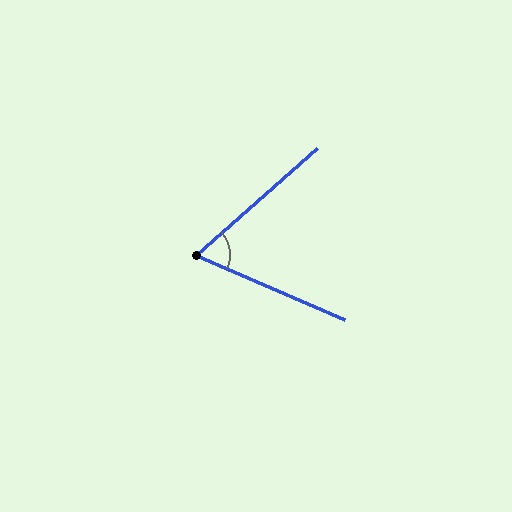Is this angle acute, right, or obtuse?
It is acute.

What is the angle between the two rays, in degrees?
Approximately 65 degrees.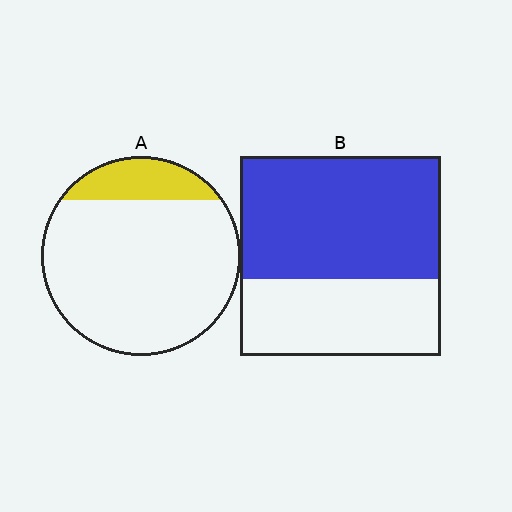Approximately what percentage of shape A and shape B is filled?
A is approximately 15% and B is approximately 60%.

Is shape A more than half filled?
No.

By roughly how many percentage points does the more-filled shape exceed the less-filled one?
By roughly 45 percentage points (B over A).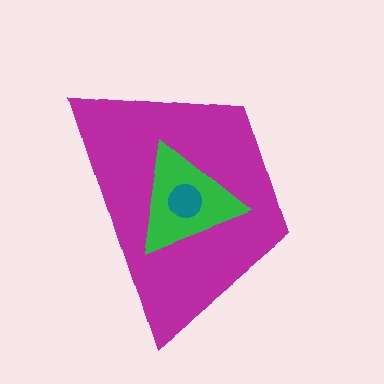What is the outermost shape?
The magenta trapezoid.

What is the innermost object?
The teal circle.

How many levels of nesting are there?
3.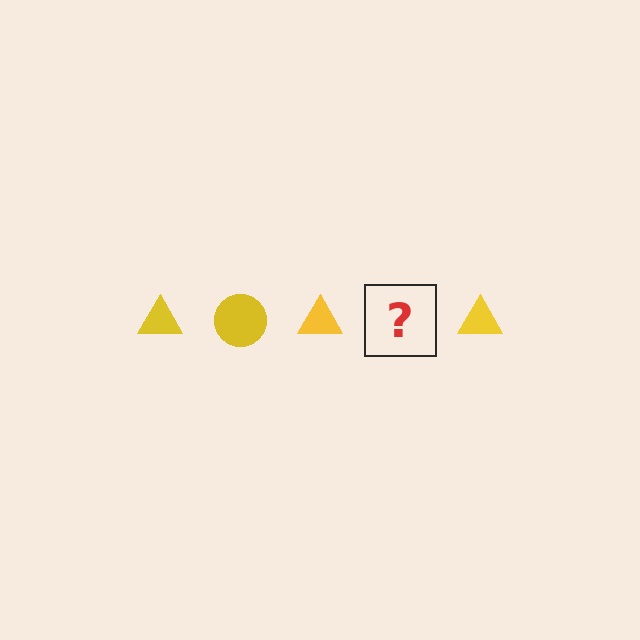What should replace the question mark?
The question mark should be replaced with a yellow circle.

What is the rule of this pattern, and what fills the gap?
The rule is that the pattern cycles through triangle, circle shapes in yellow. The gap should be filled with a yellow circle.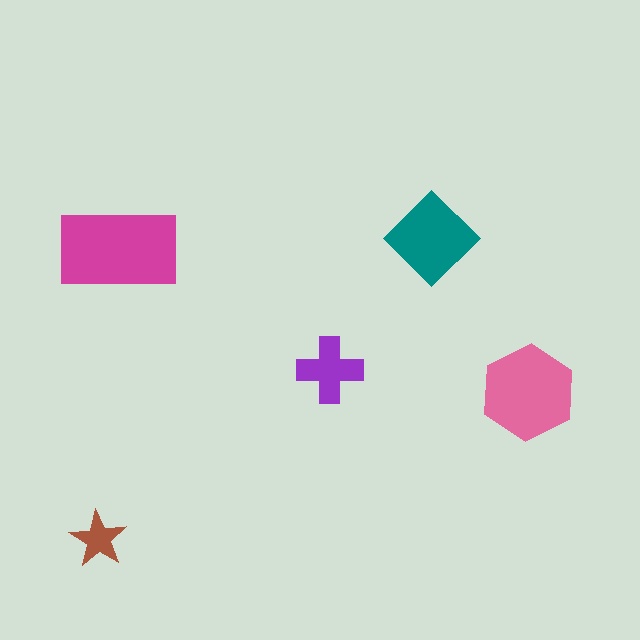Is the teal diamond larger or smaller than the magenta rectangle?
Smaller.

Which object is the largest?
The magenta rectangle.